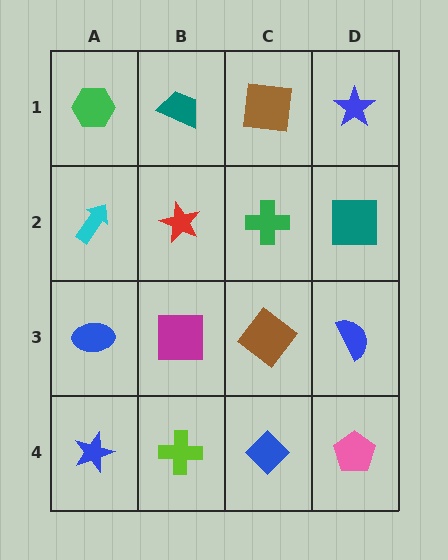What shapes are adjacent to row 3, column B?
A red star (row 2, column B), a lime cross (row 4, column B), a blue ellipse (row 3, column A), a brown diamond (row 3, column C).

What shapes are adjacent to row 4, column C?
A brown diamond (row 3, column C), a lime cross (row 4, column B), a pink pentagon (row 4, column D).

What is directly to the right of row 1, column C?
A blue star.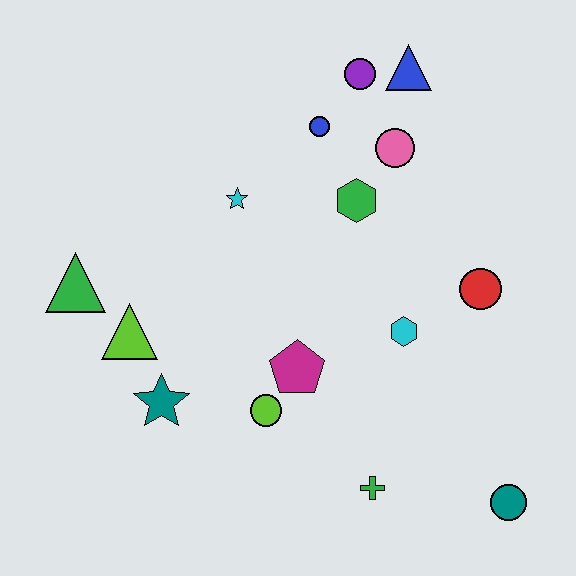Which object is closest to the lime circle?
The magenta pentagon is closest to the lime circle.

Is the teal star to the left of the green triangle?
No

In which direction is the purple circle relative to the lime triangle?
The purple circle is above the lime triangle.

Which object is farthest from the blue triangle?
The teal circle is farthest from the blue triangle.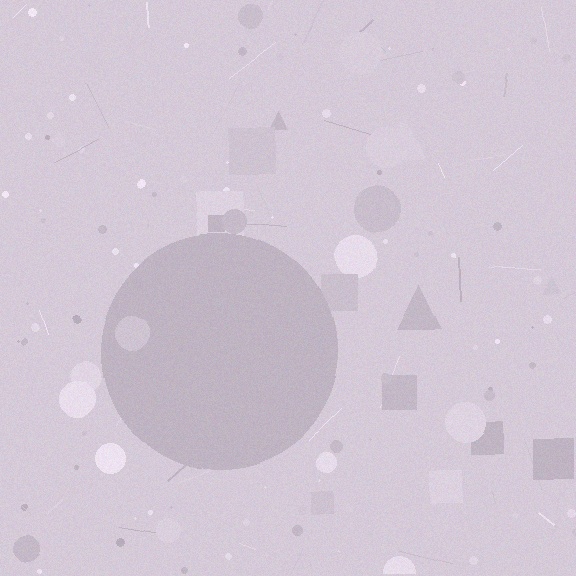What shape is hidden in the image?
A circle is hidden in the image.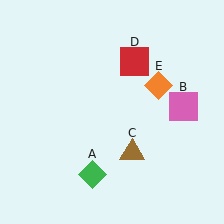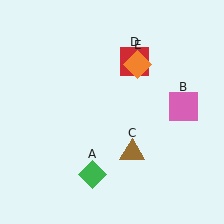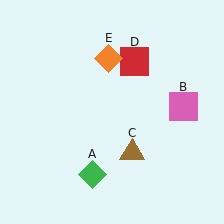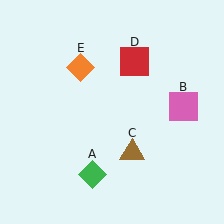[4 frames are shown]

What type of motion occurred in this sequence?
The orange diamond (object E) rotated counterclockwise around the center of the scene.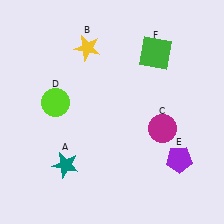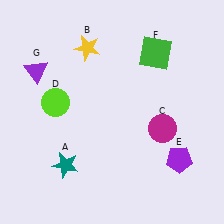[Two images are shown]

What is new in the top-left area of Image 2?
A purple triangle (G) was added in the top-left area of Image 2.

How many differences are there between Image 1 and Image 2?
There is 1 difference between the two images.